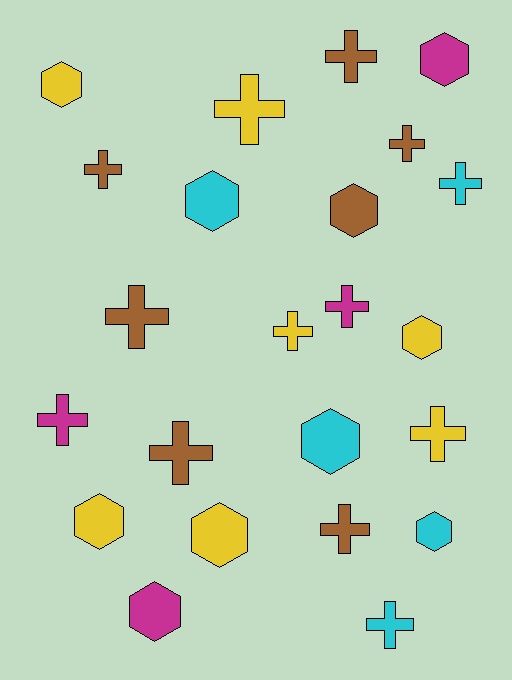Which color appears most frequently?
Brown, with 7 objects.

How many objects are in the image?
There are 23 objects.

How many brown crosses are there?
There are 6 brown crosses.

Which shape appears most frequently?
Cross, with 13 objects.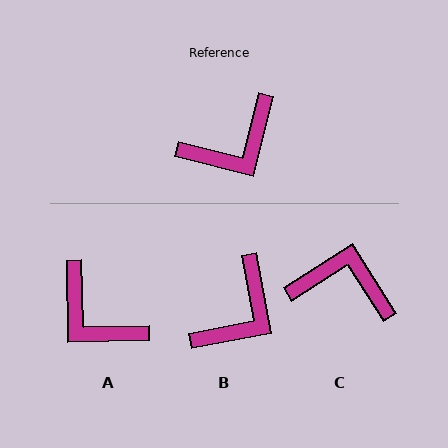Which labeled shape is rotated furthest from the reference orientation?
C, about 136 degrees away.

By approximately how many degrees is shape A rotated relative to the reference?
Approximately 75 degrees clockwise.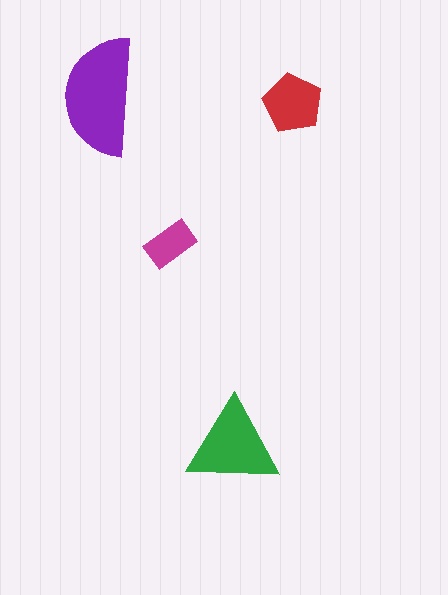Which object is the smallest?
The magenta rectangle.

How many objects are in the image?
There are 4 objects in the image.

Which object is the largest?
The purple semicircle.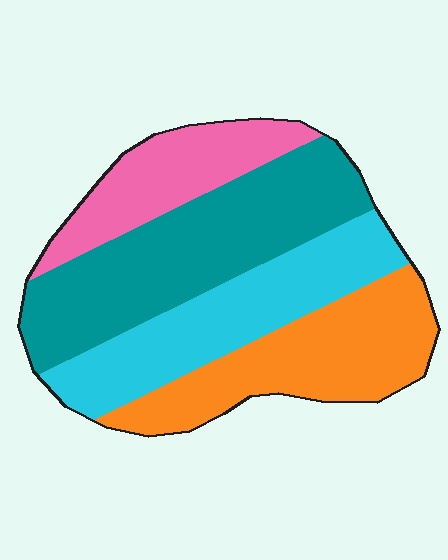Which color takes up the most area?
Teal, at roughly 35%.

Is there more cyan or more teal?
Teal.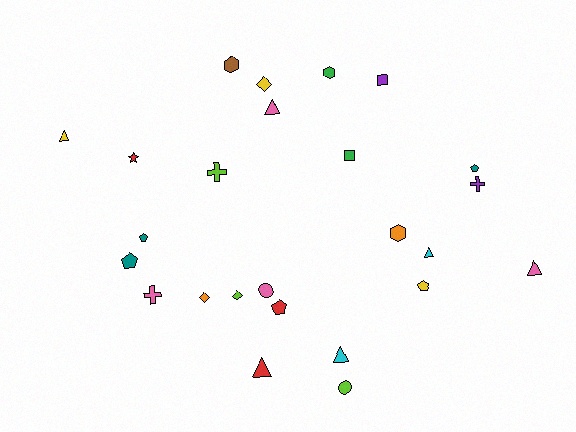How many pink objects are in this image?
There are 4 pink objects.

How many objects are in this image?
There are 25 objects.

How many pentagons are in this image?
There are 5 pentagons.